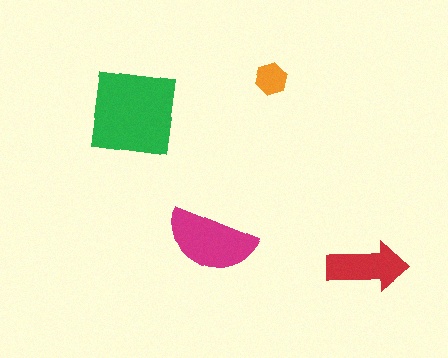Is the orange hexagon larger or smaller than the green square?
Smaller.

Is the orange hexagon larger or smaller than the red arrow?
Smaller.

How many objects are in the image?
There are 4 objects in the image.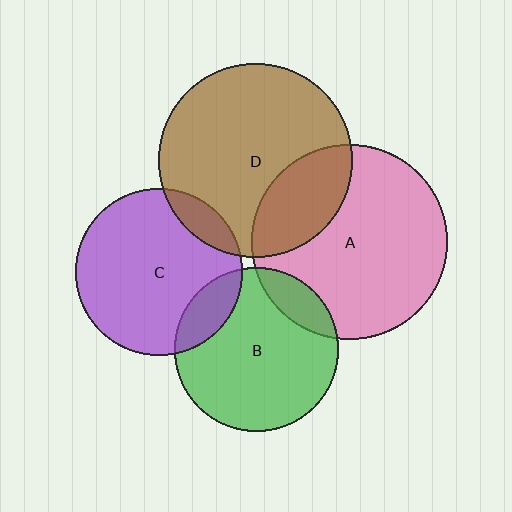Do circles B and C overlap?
Yes.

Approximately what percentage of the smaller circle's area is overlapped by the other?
Approximately 15%.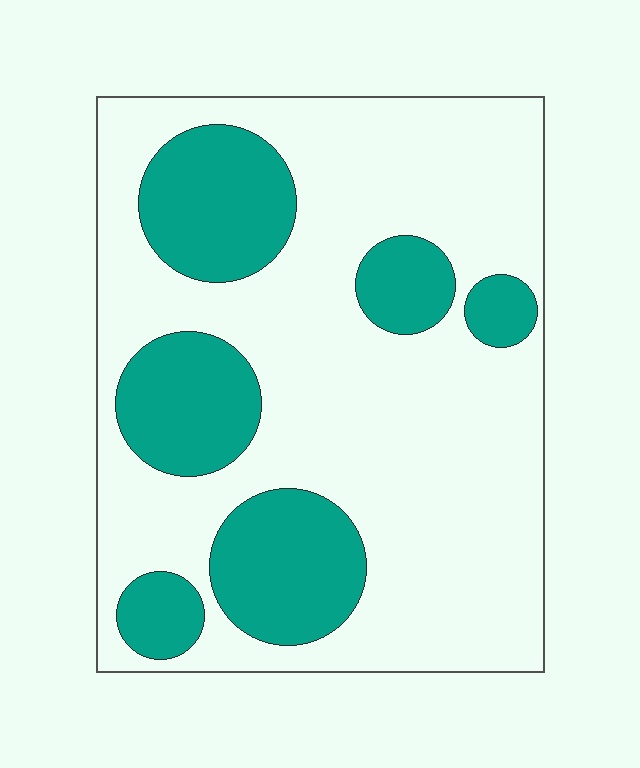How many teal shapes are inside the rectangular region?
6.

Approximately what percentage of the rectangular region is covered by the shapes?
Approximately 30%.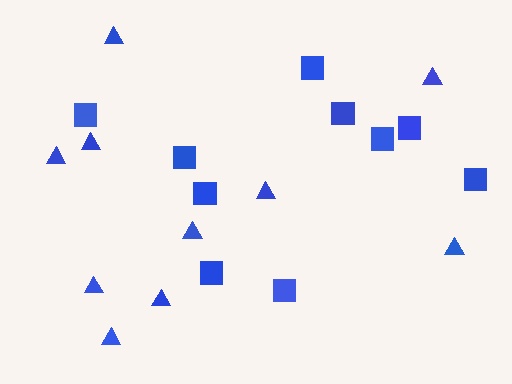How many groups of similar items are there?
There are 2 groups: one group of squares (10) and one group of triangles (10).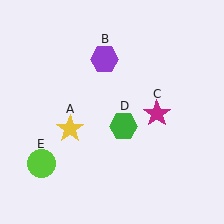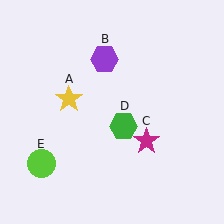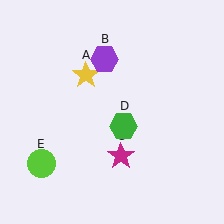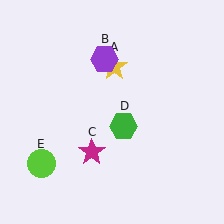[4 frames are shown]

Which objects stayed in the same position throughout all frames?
Purple hexagon (object B) and green hexagon (object D) and lime circle (object E) remained stationary.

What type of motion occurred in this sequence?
The yellow star (object A), magenta star (object C) rotated clockwise around the center of the scene.